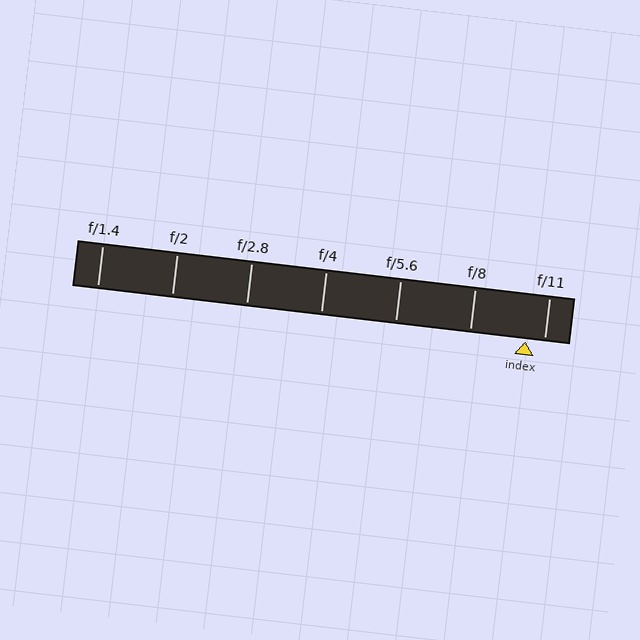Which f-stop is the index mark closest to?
The index mark is closest to f/11.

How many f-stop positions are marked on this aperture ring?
There are 7 f-stop positions marked.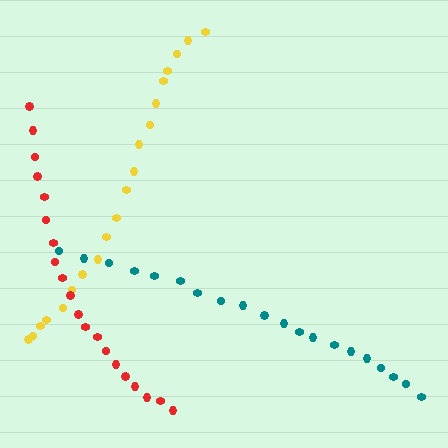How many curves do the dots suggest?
There are 3 distinct paths.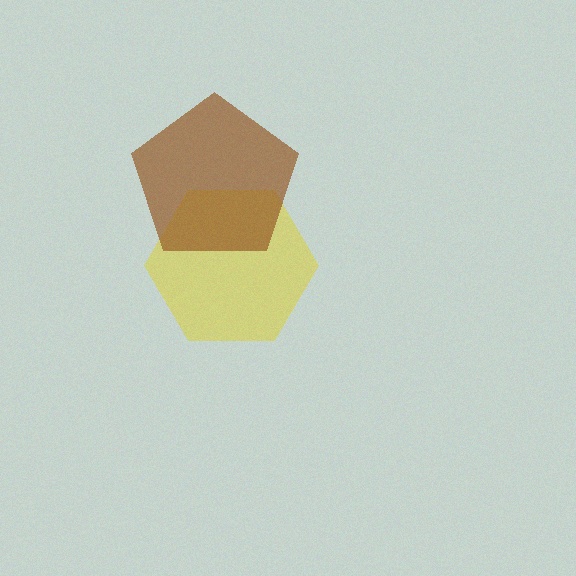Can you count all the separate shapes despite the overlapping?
Yes, there are 2 separate shapes.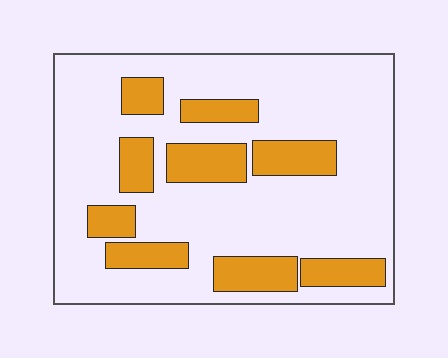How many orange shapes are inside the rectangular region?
9.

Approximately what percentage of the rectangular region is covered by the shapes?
Approximately 25%.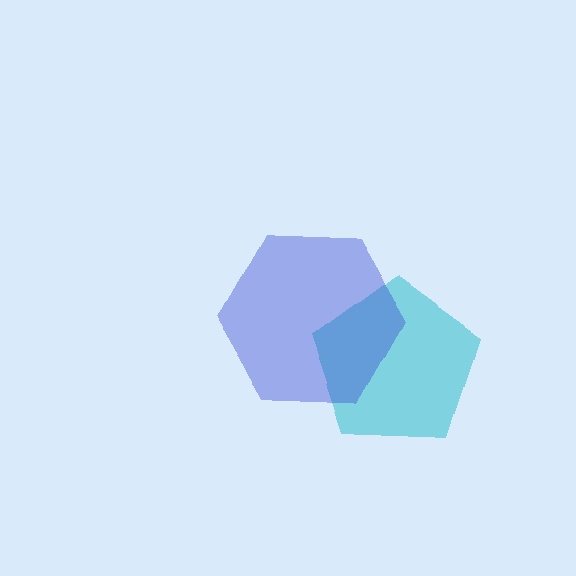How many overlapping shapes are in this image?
There are 2 overlapping shapes in the image.